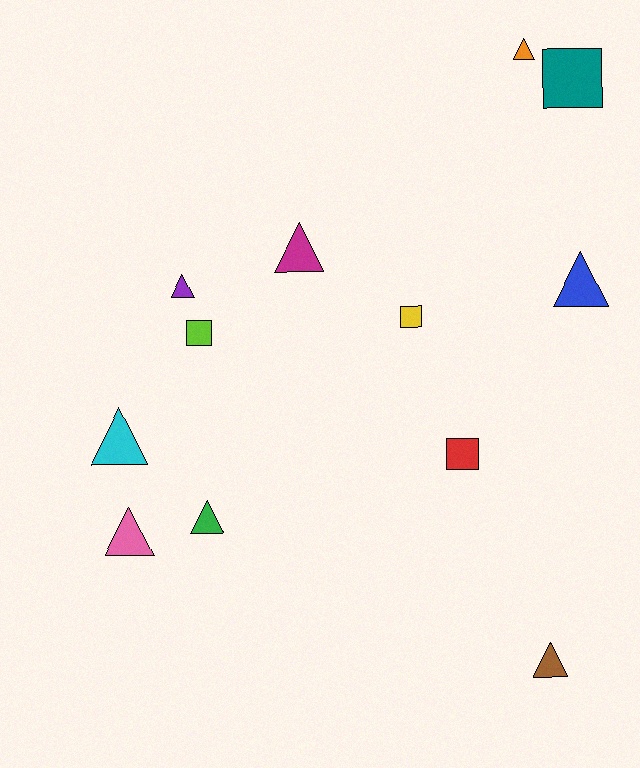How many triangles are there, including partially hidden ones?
There are 8 triangles.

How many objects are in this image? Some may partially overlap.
There are 12 objects.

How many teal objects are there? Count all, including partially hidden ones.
There is 1 teal object.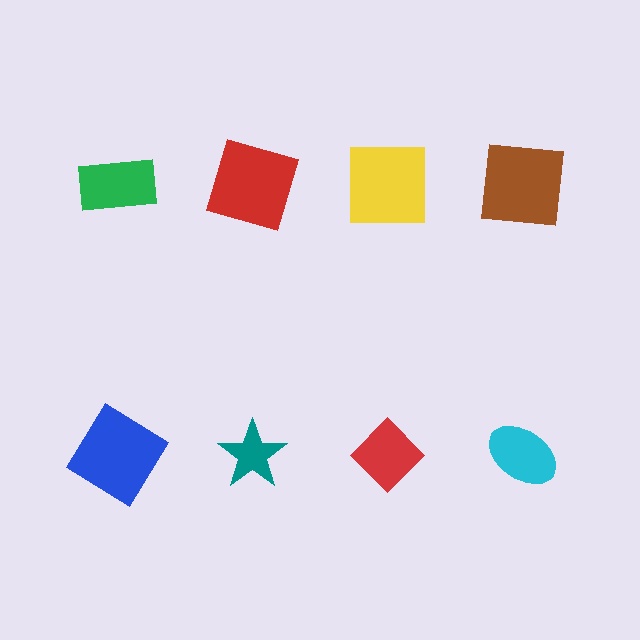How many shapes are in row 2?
4 shapes.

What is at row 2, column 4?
A cyan ellipse.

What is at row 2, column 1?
A blue diamond.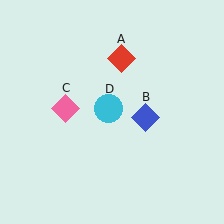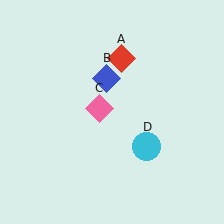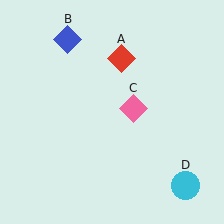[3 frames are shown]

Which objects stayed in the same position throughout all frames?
Red diamond (object A) remained stationary.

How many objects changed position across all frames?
3 objects changed position: blue diamond (object B), pink diamond (object C), cyan circle (object D).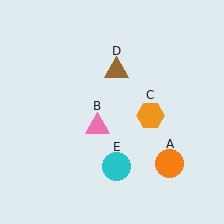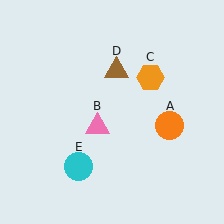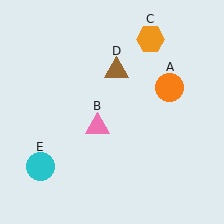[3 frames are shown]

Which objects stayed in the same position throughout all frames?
Pink triangle (object B) and brown triangle (object D) remained stationary.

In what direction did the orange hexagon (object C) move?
The orange hexagon (object C) moved up.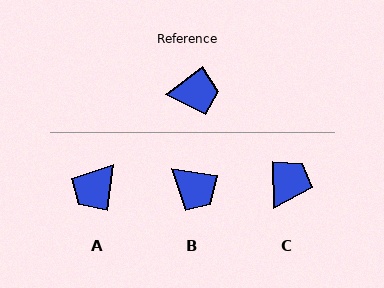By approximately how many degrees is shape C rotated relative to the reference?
Approximately 54 degrees counter-clockwise.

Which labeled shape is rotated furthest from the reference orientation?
A, about 134 degrees away.